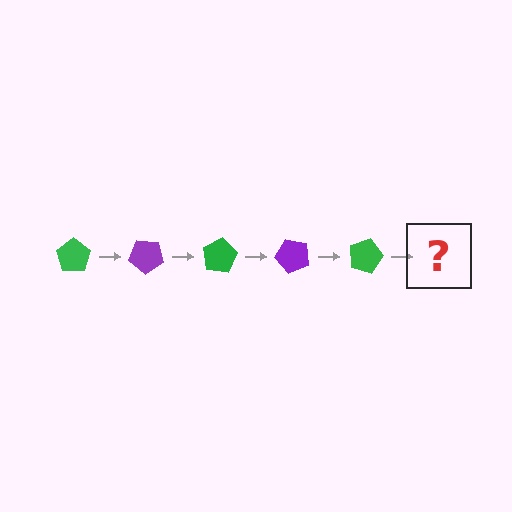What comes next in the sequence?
The next element should be a purple pentagon, rotated 200 degrees from the start.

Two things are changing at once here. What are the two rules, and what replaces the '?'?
The two rules are that it rotates 40 degrees each step and the color cycles through green and purple. The '?' should be a purple pentagon, rotated 200 degrees from the start.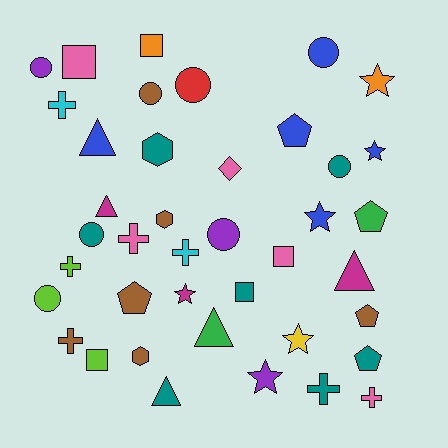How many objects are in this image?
There are 40 objects.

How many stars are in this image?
There are 6 stars.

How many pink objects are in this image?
There are 5 pink objects.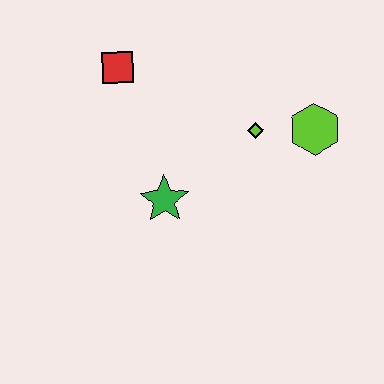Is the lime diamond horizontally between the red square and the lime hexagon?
Yes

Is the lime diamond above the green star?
Yes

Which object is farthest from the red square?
The lime hexagon is farthest from the red square.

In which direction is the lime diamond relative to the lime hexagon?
The lime diamond is to the left of the lime hexagon.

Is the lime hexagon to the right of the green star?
Yes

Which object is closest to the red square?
The green star is closest to the red square.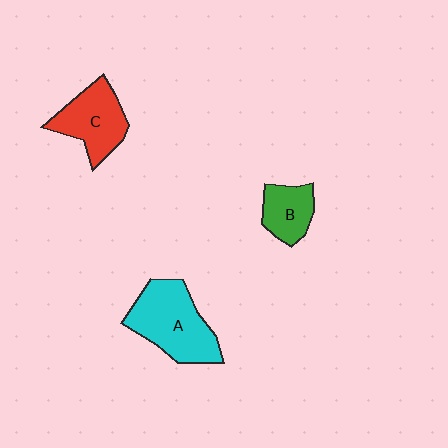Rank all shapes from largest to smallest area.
From largest to smallest: A (cyan), C (red), B (green).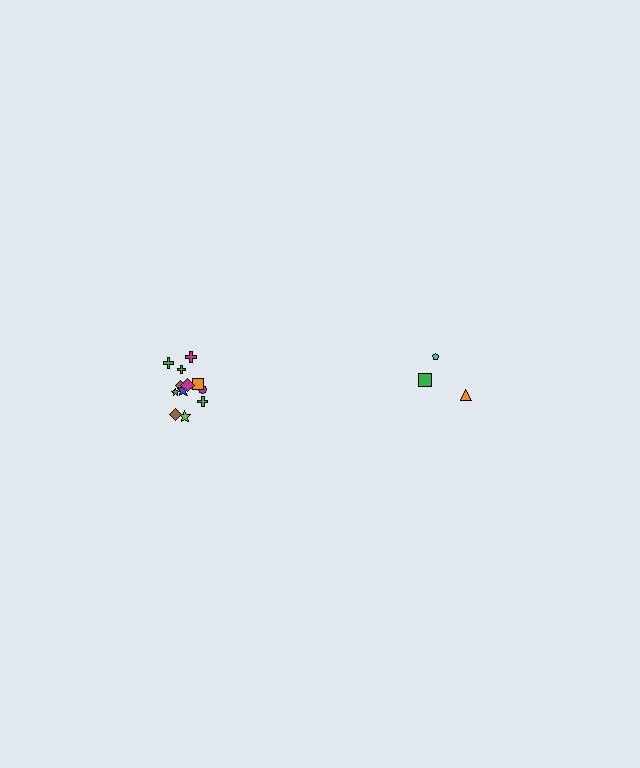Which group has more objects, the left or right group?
The left group.